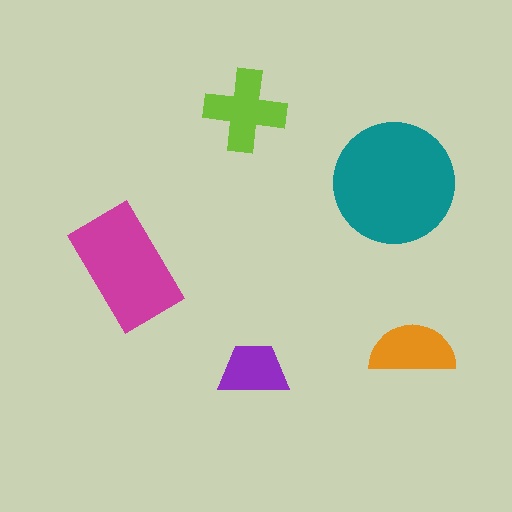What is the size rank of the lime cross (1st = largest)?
3rd.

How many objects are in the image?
There are 5 objects in the image.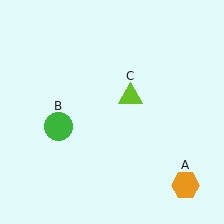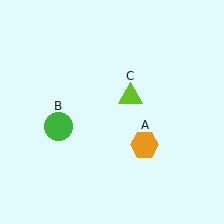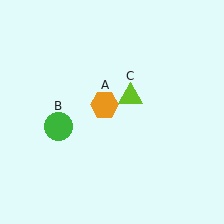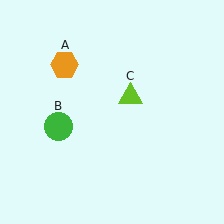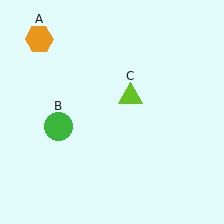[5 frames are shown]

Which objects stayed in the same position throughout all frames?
Green circle (object B) and lime triangle (object C) remained stationary.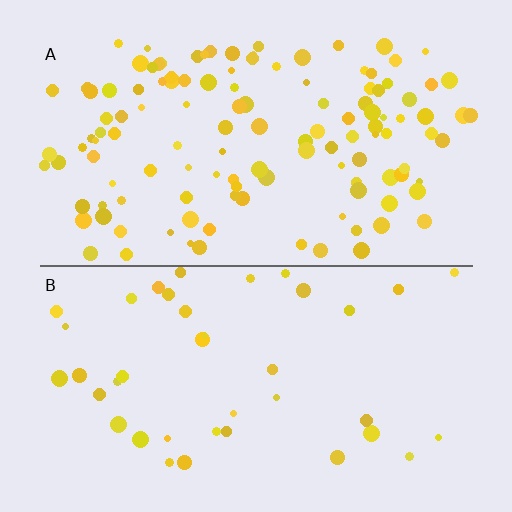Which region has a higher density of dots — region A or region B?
A (the top).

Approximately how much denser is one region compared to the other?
Approximately 3.2× — region A over region B.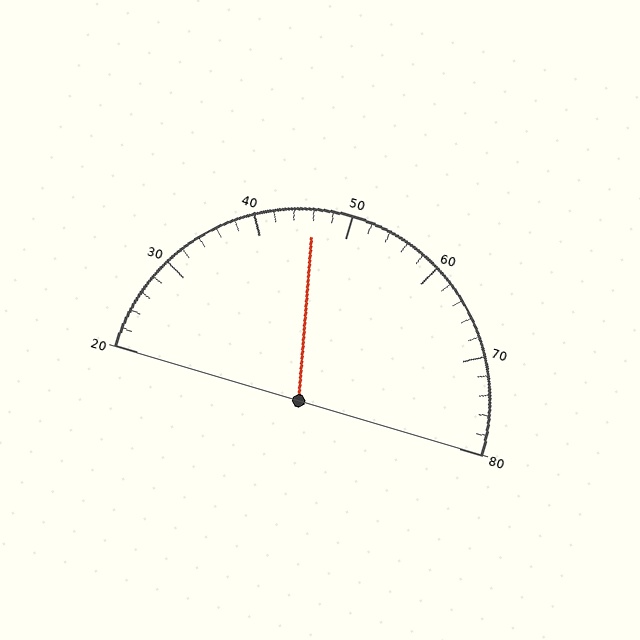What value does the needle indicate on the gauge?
The needle indicates approximately 46.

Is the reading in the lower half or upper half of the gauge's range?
The reading is in the lower half of the range (20 to 80).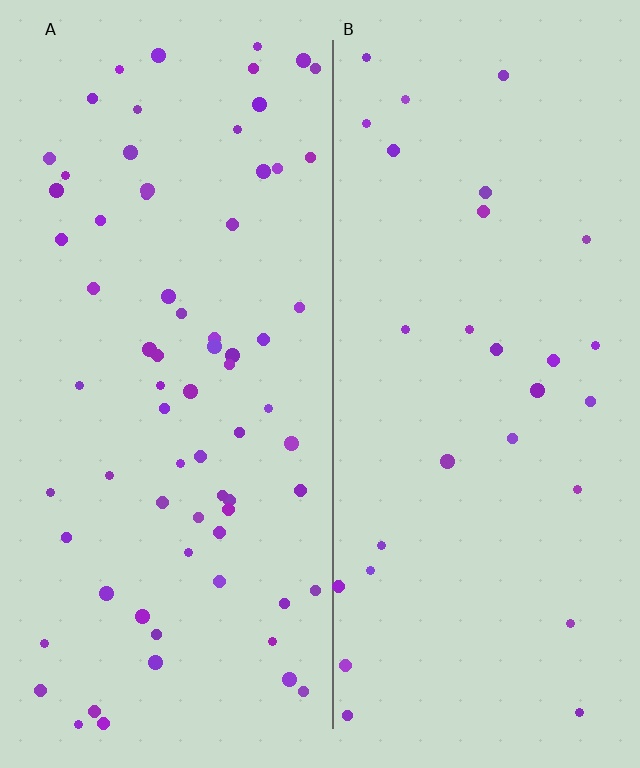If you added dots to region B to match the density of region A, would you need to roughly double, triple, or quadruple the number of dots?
Approximately double.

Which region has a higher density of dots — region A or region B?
A (the left).